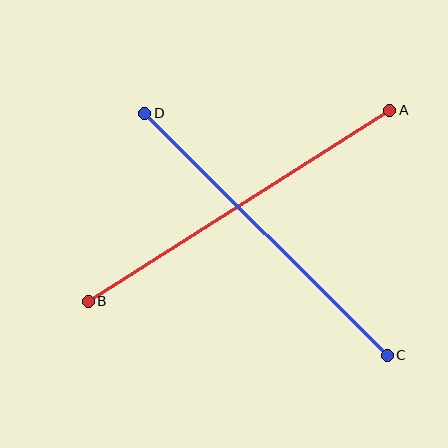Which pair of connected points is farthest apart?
Points A and B are farthest apart.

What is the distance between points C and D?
The distance is approximately 343 pixels.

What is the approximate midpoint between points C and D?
The midpoint is at approximately (266, 234) pixels.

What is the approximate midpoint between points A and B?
The midpoint is at approximately (239, 206) pixels.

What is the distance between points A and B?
The distance is approximately 357 pixels.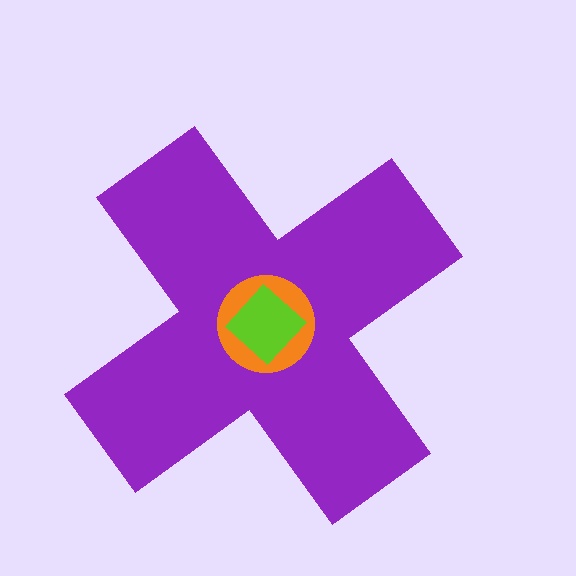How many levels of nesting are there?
3.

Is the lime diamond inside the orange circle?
Yes.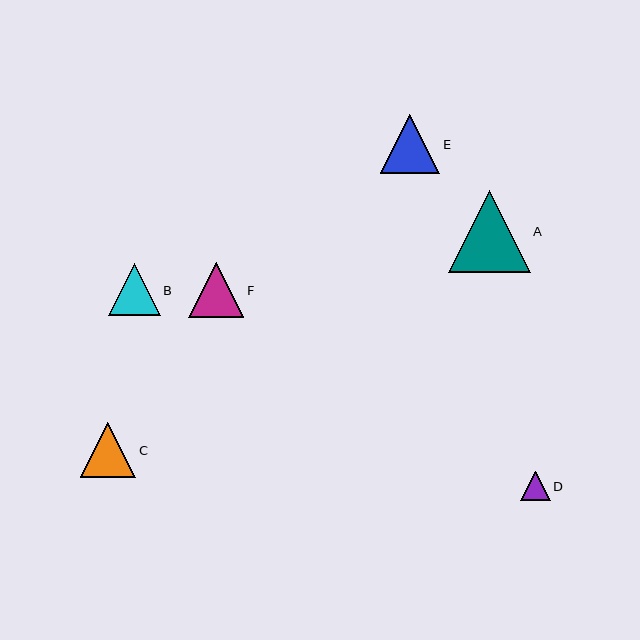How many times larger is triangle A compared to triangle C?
Triangle A is approximately 1.5 times the size of triangle C.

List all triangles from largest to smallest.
From largest to smallest: A, E, C, F, B, D.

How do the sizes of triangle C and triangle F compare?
Triangle C and triangle F are approximately the same size.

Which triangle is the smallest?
Triangle D is the smallest with a size of approximately 30 pixels.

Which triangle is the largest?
Triangle A is the largest with a size of approximately 82 pixels.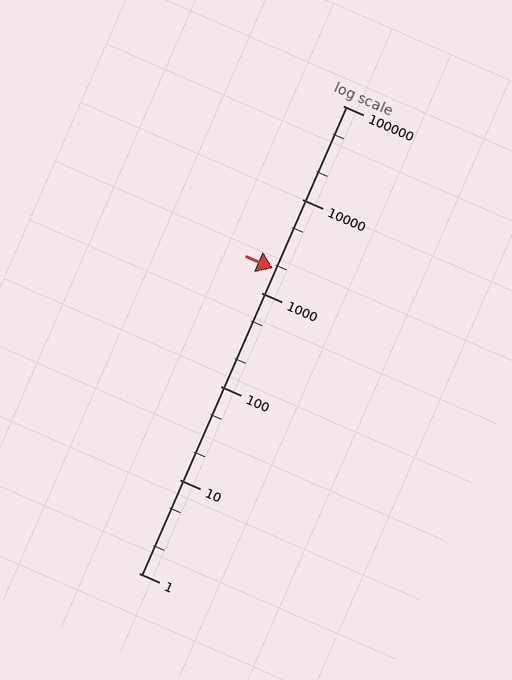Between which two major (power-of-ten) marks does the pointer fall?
The pointer is between 1000 and 10000.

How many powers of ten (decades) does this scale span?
The scale spans 5 decades, from 1 to 100000.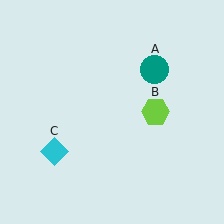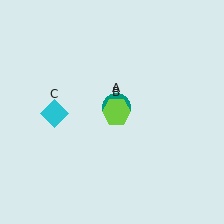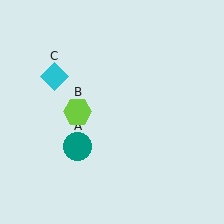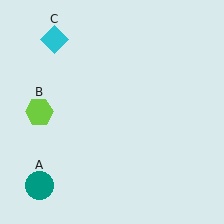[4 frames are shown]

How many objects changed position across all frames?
3 objects changed position: teal circle (object A), lime hexagon (object B), cyan diamond (object C).